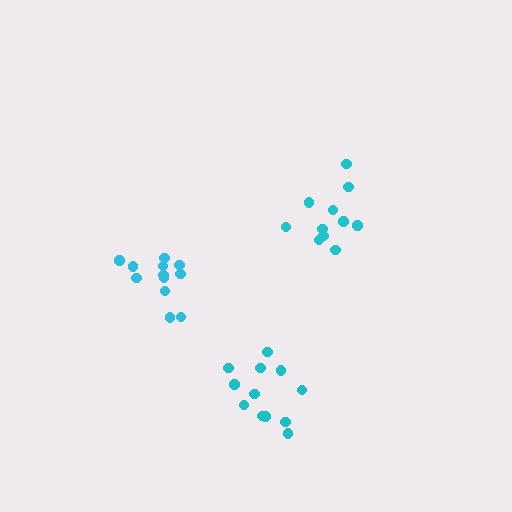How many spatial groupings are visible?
There are 3 spatial groupings.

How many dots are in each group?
Group 1: 12 dots, Group 2: 12 dots, Group 3: 11 dots (35 total).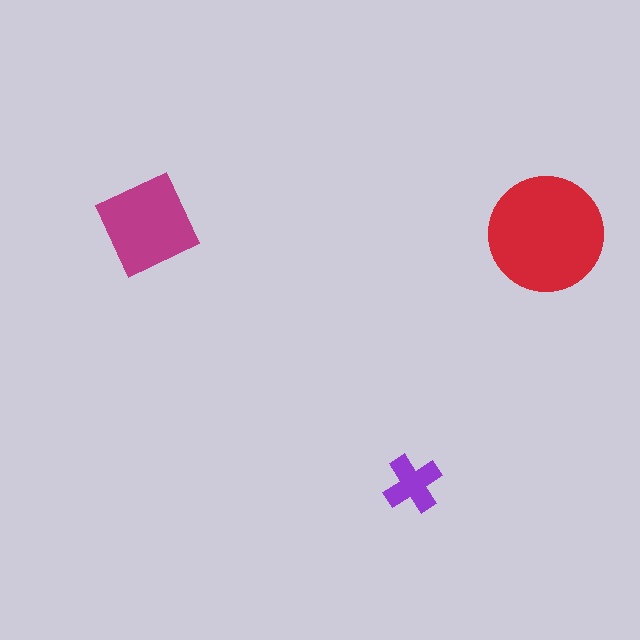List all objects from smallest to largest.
The purple cross, the magenta square, the red circle.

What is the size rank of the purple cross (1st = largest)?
3rd.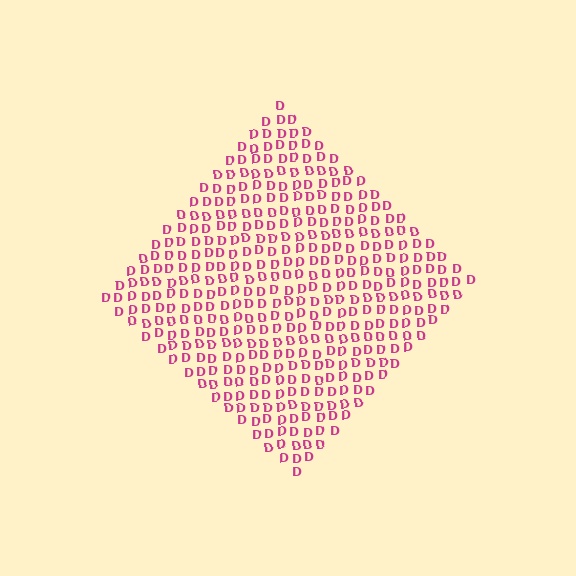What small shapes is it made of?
It is made of small letter D's.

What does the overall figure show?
The overall figure shows a diamond.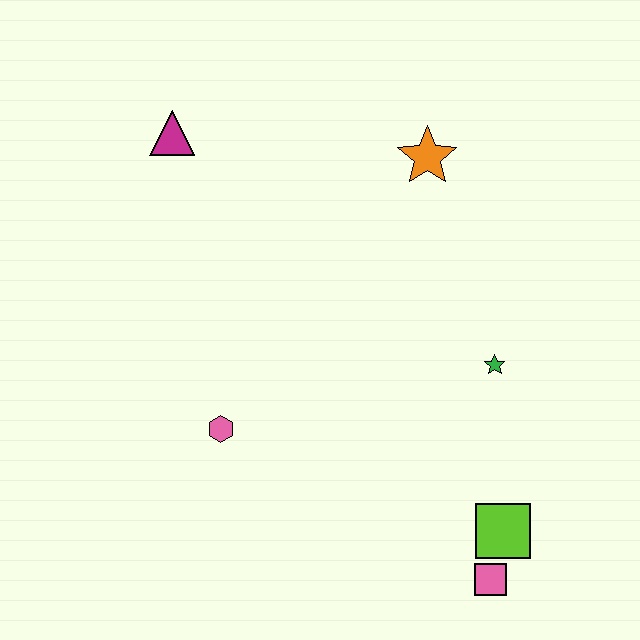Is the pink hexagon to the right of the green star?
No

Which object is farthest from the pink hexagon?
The orange star is farthest from the pink hexagon.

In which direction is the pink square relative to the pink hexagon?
The pink square is to the right of the pink hexagon.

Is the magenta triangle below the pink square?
No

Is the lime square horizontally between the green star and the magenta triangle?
No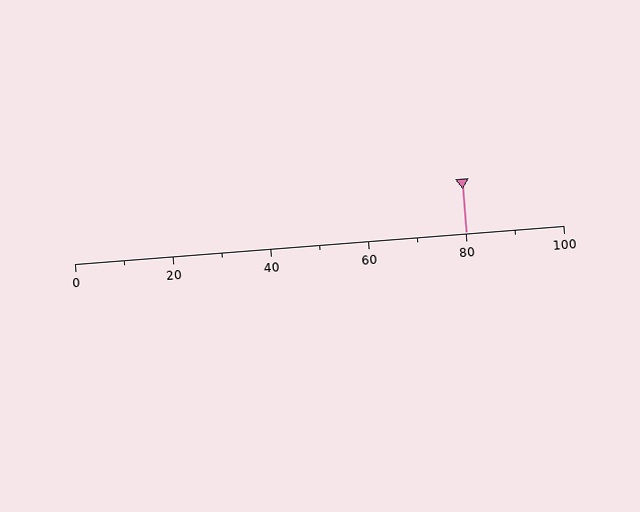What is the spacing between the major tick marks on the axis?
The major ticks are spaced 20 apart.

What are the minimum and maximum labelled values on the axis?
The axis runs from 0 to 100.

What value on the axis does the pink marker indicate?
The marker indicates approximately 80.